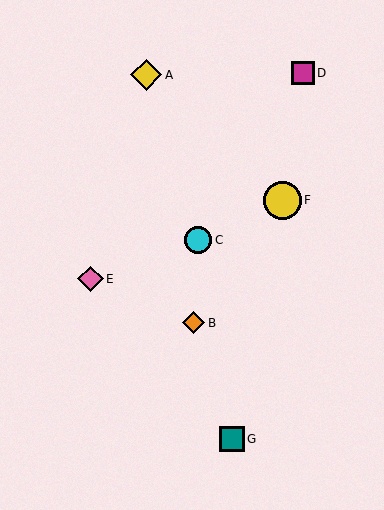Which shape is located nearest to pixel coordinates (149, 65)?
The yellow diamond (labeled A) at (146, 75) is nearest to that location.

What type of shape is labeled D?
Shape D is a magenta square.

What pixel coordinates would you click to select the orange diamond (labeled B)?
Click at (194, 323) to select the orange diamond B.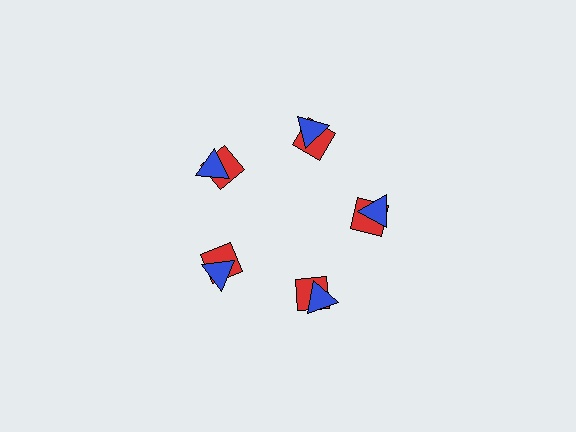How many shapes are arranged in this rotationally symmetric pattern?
There are 10 shapes, arranged in 5 groups of 2.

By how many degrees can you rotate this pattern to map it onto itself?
The pattern maps onto itself every 72 degrees of rotation.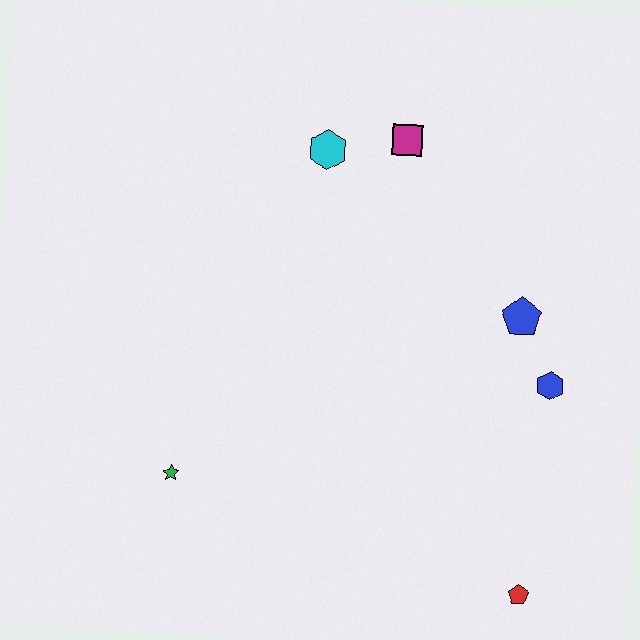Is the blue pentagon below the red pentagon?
No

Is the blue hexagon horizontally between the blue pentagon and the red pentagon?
No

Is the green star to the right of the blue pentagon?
No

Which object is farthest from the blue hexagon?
The green star is farthest from the blue hexagon.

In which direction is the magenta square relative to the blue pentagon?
The magenta square is above the blue pentagon.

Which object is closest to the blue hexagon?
The blue pentagon is closest to the blue hexagon.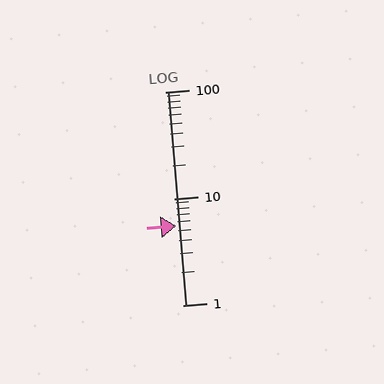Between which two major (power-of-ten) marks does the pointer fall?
The pointer is between 1 and 10.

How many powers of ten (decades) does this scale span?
The scale spans 2 decades, from 1 to 100.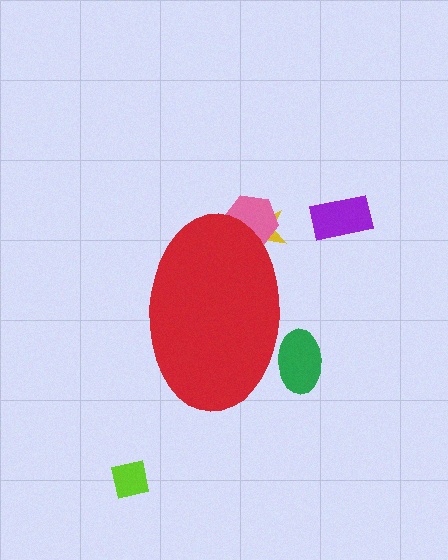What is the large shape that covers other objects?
A red ellipse.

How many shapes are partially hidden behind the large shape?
3 shapes are partially hidden.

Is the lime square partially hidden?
No, the lime square is fully visible.